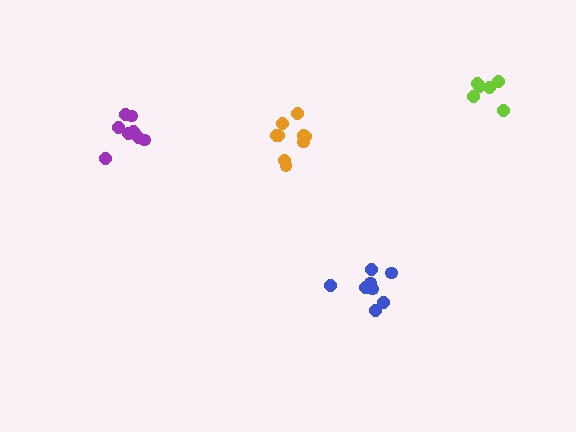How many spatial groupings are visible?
There are 4 spatial groupings.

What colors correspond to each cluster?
The clusters are colored: purple, lime, blue, orange.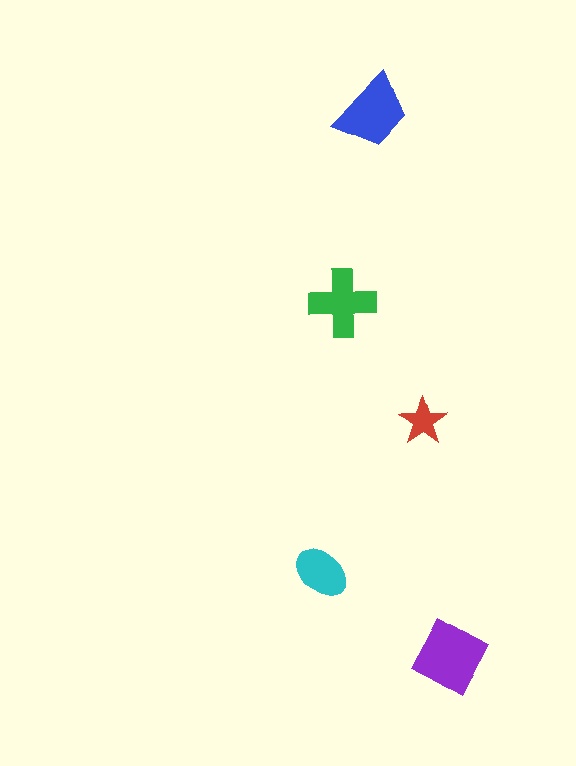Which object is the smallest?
The red star.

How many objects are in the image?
There are 5 objects in the image.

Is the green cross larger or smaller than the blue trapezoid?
Smaller.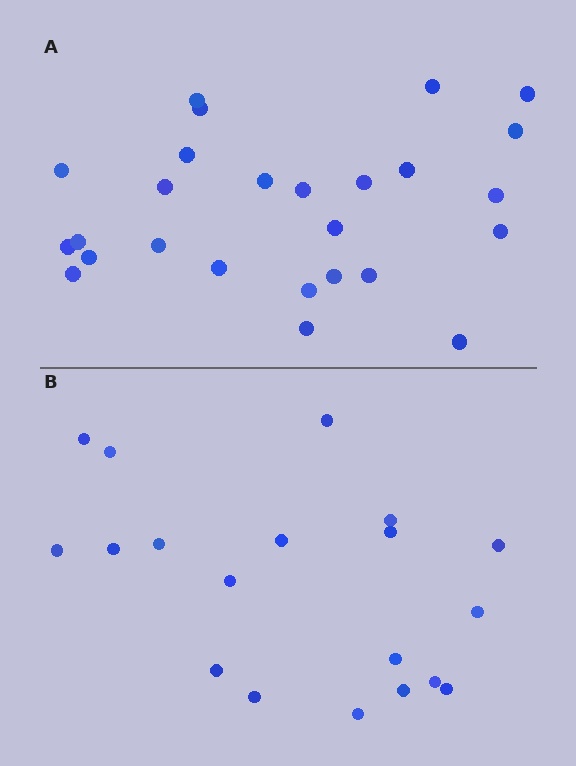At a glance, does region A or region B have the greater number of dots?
Region A (the top region) has more dots.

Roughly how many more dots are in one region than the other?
Region A has roughly 8 or so more dots than region B.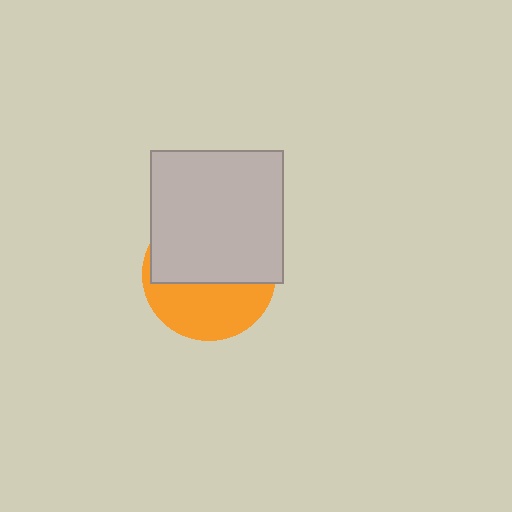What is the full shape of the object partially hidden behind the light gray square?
The partially hidden object is an orange circle.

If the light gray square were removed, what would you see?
You would see the complete orange circle.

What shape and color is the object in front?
The object in front is a light gray square.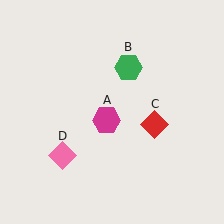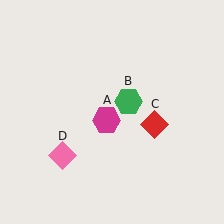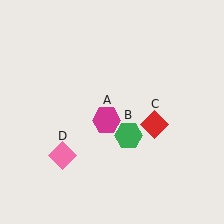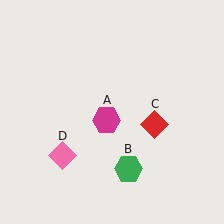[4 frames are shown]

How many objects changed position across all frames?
1 object changed position: green hexagon (object B).